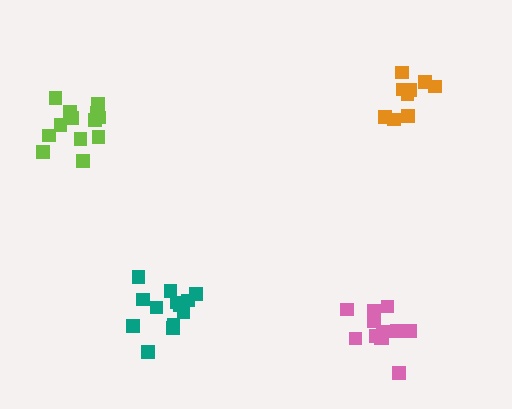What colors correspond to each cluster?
The clusters are colored: orange, teal, lime, pink.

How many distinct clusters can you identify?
There are 4 distinct clusters.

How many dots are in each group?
Group 1: 9 dots, Group 2: 13 dots, Group 3: 13 dots, Group 4: 13 dots (48 total).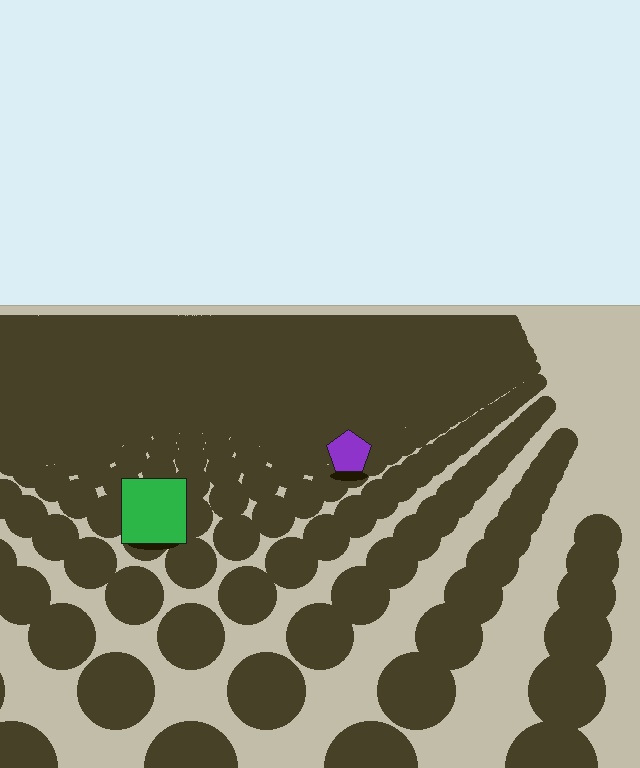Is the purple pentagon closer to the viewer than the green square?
No. The green square is closer — you can tell from the texture gradient: the ground texture is coarser near it.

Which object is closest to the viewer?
The green square is closest. The texture marks near it are larger and more spread out.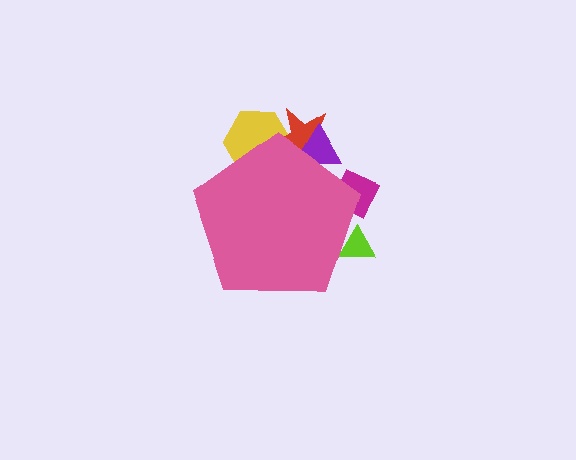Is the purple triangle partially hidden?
Yes, the purple triangle is partially hidden behind the pink pentagon.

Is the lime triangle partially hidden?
Yes, the lime triangle is partially hidden behind the pink pentagon.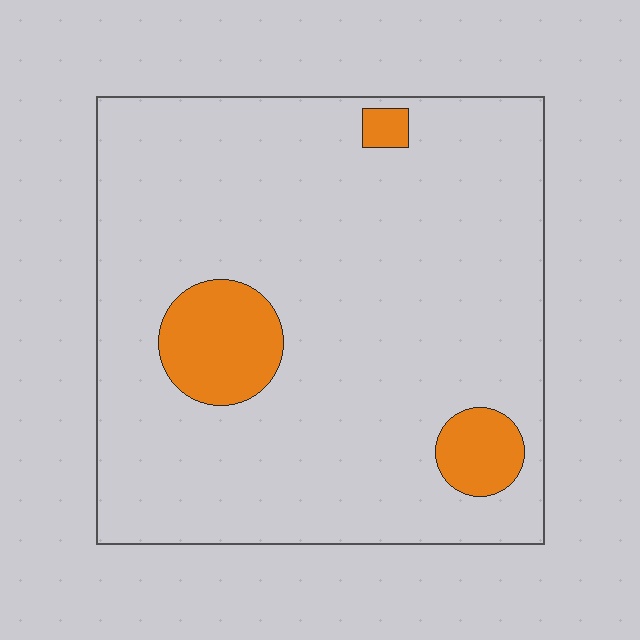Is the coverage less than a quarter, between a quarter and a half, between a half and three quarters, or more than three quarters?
Less than a quarter.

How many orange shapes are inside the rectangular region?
3.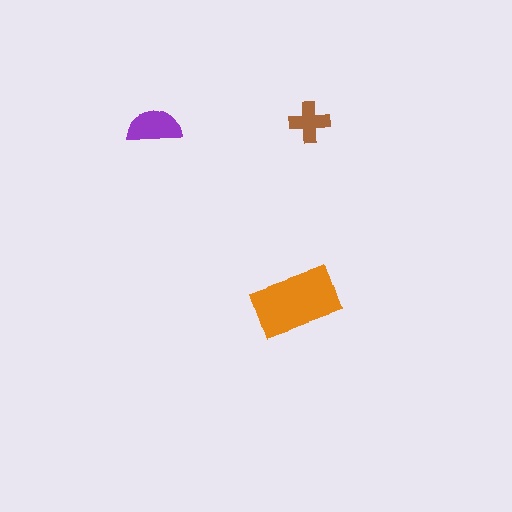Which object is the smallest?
The brown cross.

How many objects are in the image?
There are 3 objects in the image.